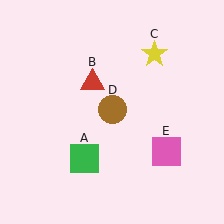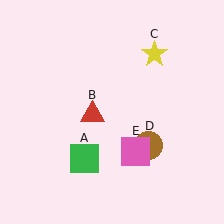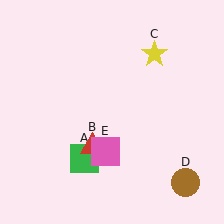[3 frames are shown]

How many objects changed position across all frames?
3 objects changed position: red triangle (object B), brown circle (object D), pink square (object E).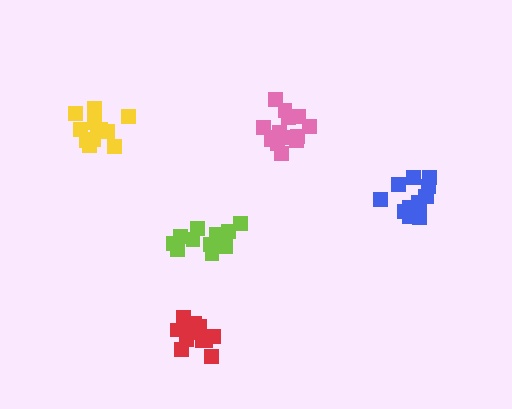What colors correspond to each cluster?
The clusters are colored: blue, red, lime, pink, yellow.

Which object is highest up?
The pink cluster is topmost.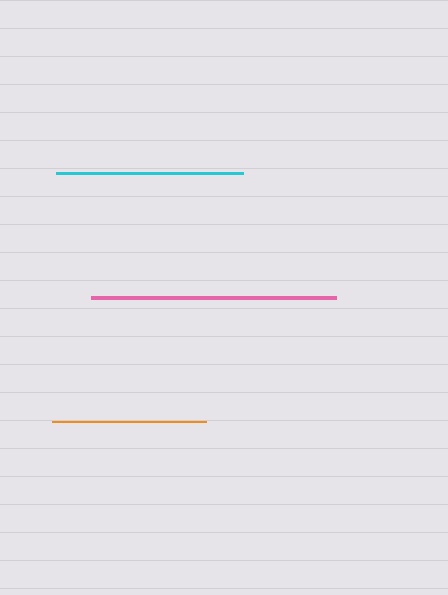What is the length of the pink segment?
The pink segment is approximately 245 pixels long.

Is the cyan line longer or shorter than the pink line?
The pink line is longer than the cyan line.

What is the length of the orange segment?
The orange segment is approximately 154 pixels long.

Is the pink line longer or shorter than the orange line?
The pink line is longer than the orange line.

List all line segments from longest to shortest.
From longest to shortest: pink, cyan, orange.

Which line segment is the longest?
The pink line is the longest at approximately 245 pixels.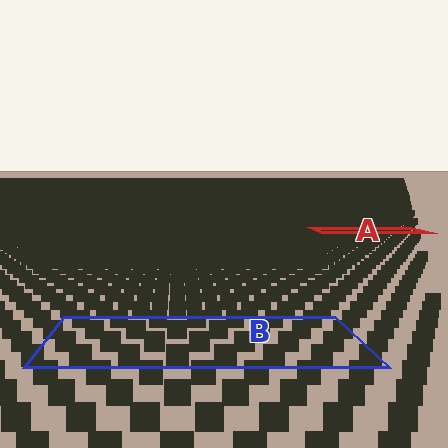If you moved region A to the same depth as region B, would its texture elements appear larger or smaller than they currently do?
They would appear larger. At a closer depth, the same texture elements are projected at a bigger on-screen size.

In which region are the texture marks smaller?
The texture marks are smaller in region A, because it is farther away.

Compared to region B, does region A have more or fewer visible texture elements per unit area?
Region A has more texture elements per unit area — they are packed more densely because it is farther away.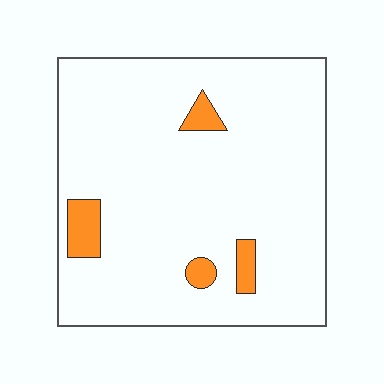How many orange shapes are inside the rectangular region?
4.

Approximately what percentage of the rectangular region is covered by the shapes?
Approximately 5%.